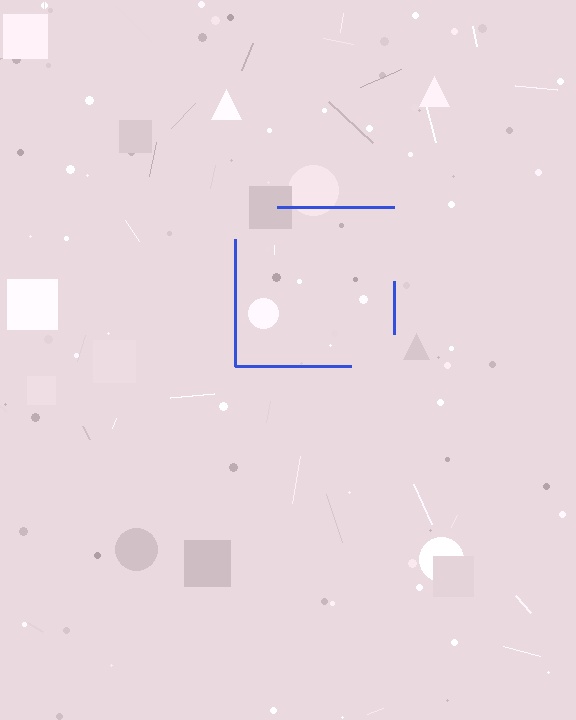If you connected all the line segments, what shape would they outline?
They would outline a square.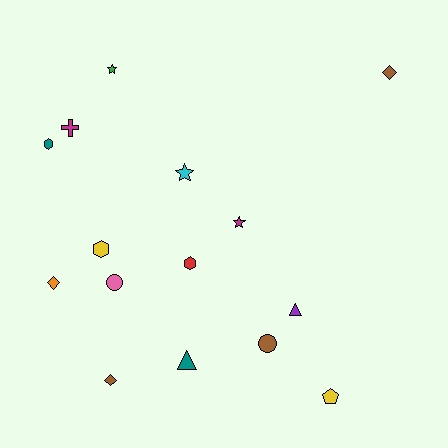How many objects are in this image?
There are 15 objects.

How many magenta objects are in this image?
There are 2 magenta objects.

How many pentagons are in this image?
There is 1 pentagon.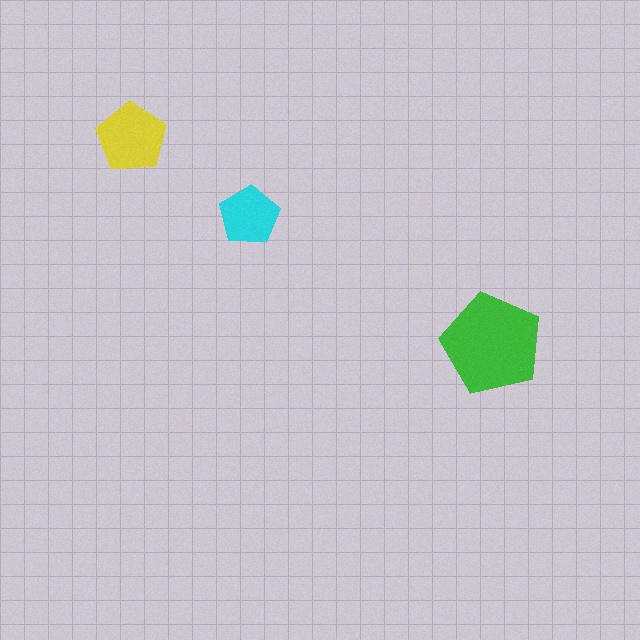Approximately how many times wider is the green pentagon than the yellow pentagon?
About 1.5 times wider.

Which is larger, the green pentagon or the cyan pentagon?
The green one.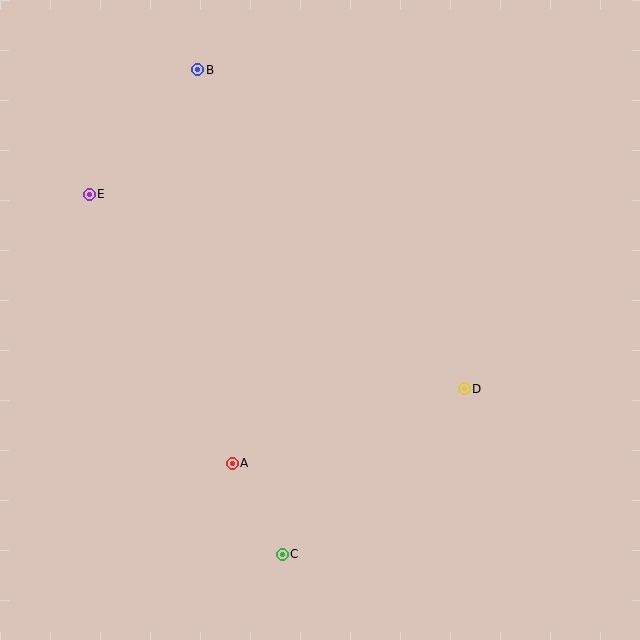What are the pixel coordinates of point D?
Point D is at (464, 389).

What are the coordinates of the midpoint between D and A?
The midpoint between D and A is at (348, 426).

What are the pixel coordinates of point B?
Point B is at (198, 70).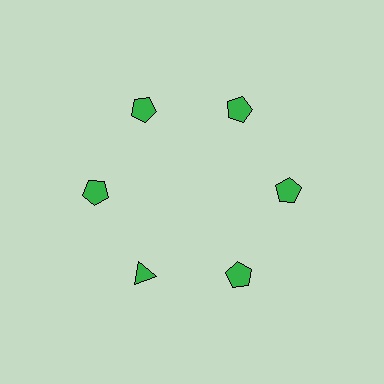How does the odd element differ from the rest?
It has a different shape: triangle instead of pentagon.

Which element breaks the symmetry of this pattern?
The green triangle at roughly the 7 o'clock position breaks the symmetry. All other shapes are green pentagons.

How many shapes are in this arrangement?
There are 6 shapes arranged in a ring pattern.